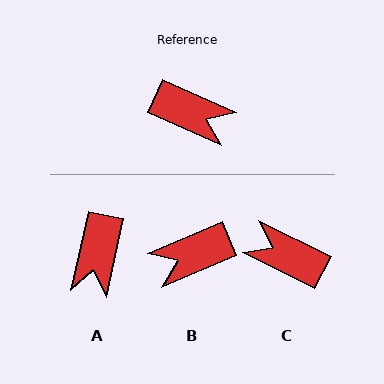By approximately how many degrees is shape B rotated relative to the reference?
Approximately 133 degrees clockwise.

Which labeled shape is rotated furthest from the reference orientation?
C, about 177 degrees away.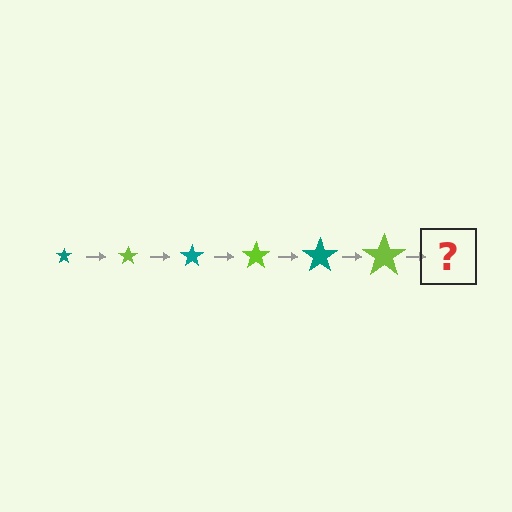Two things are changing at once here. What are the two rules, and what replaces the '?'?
The two rules are that the star grows larger each step and the color cycles through teal and lime. The '?' should be a teal star, larger than the previous one.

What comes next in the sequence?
The next element should be a teal star, larger than the previous one.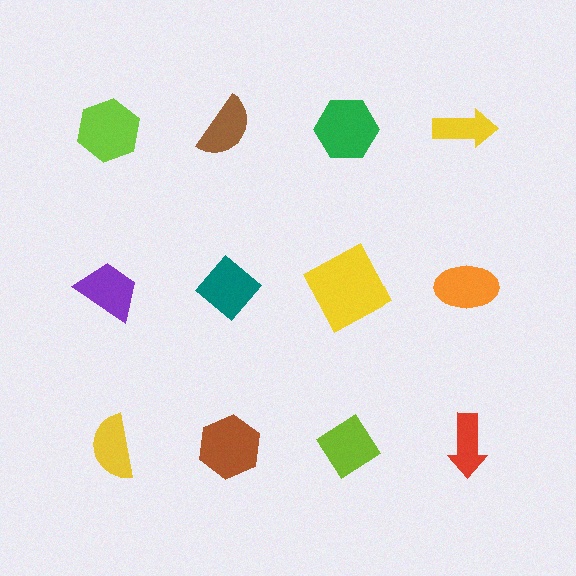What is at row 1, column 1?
A lime hexagon.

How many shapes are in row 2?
4 shapes.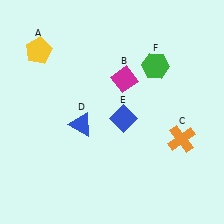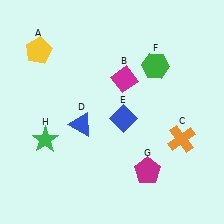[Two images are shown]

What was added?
A magenta pentagon (G), a green star (H) were added in Image 2.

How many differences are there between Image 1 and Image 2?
There are 2 differences between the two images.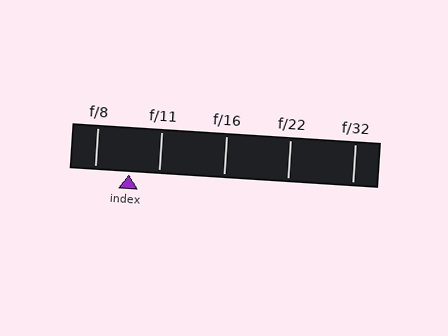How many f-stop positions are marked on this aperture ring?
There are 5 f-stop positions marked.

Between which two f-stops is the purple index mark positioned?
The index mark is between f/8 and f/11.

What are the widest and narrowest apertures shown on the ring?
The widest aperture shown is f/8 and the narrowest is f/32.